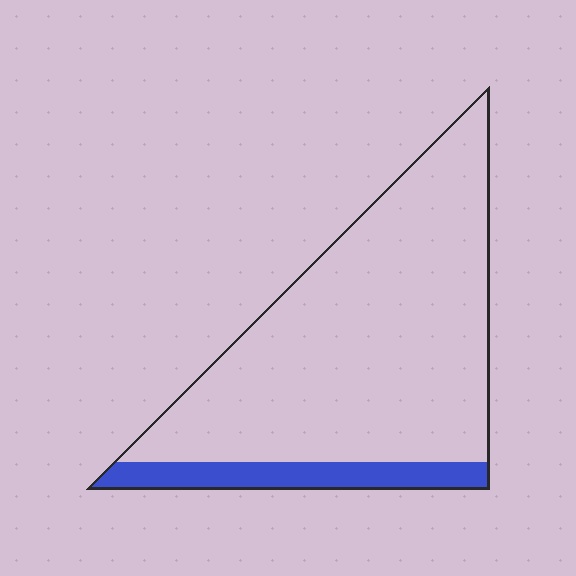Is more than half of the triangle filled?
No.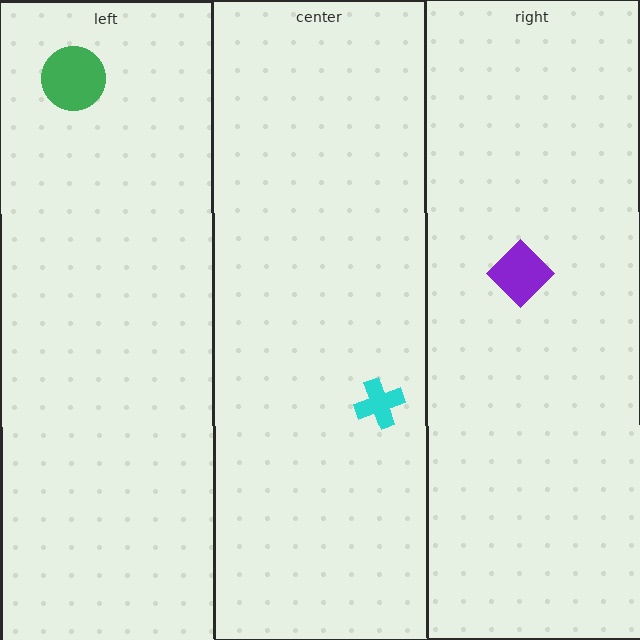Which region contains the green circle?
The left region.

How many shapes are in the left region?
1.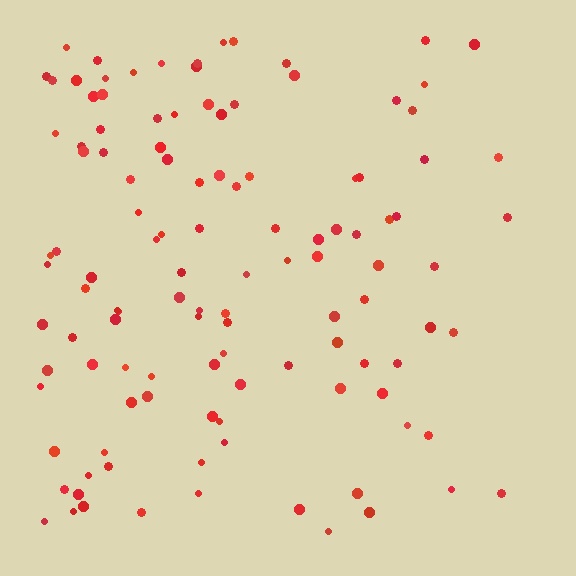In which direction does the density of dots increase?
From right to left, with the left side densest.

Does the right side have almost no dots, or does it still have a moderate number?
Still a moderate number, just noticeably fewer than the left.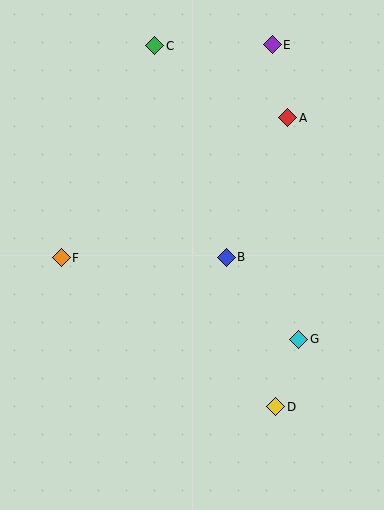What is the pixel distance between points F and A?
The distance between F and A is 266 pixels.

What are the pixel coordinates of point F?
Point F is at (61, 258).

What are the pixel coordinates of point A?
Point A is at (288, 118).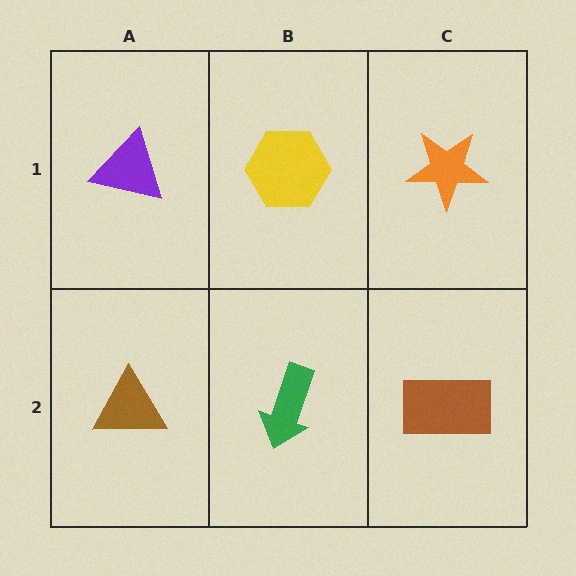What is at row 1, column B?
A yellow hexagon.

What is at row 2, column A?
A brown triangle.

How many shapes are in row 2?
3 shapes.